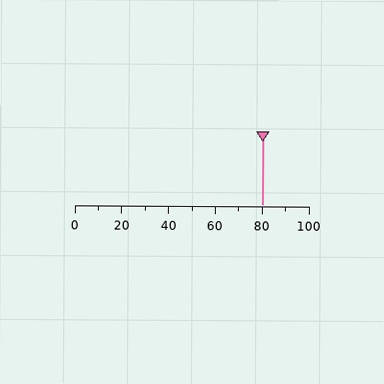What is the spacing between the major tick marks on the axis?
The major ticks are spaced 20 apart.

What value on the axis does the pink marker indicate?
The marker indicates approximately 80.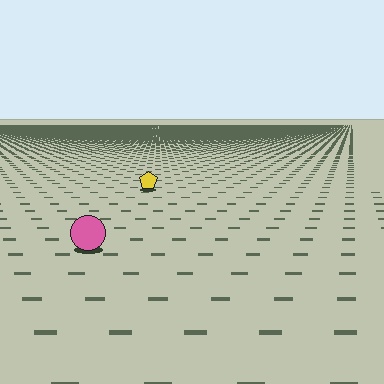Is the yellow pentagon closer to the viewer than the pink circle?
No. The pink circle is closer — you can tell from the texture gradient: the ground texture is coarser near it.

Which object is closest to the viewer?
The pink circle is closest. The texture marks near it are larger and more spread out.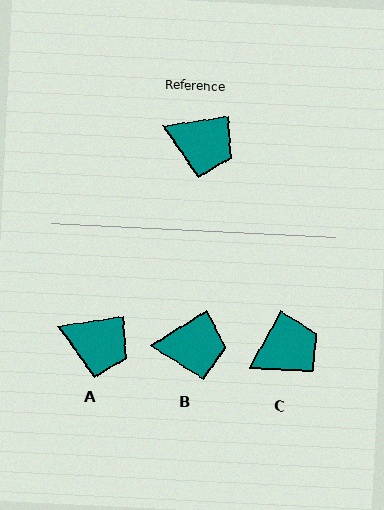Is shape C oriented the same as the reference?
No, it is off by about 53 degrees.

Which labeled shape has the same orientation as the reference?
A.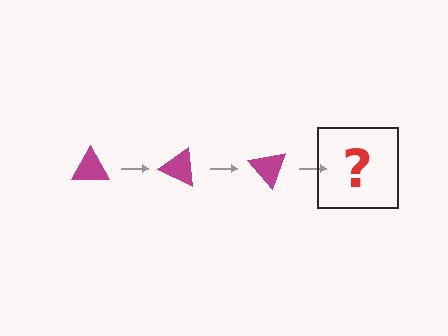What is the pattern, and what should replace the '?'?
The pattern is that the triangle rotates 25 degrees each step. The '?' should be a magenta triangle rotated 75 degrees.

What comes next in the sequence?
The next element should be a magenta triangle rotated 75 degrees.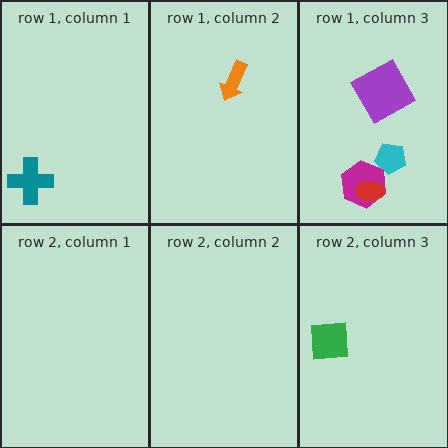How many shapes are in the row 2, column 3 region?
1.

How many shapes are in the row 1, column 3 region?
4.